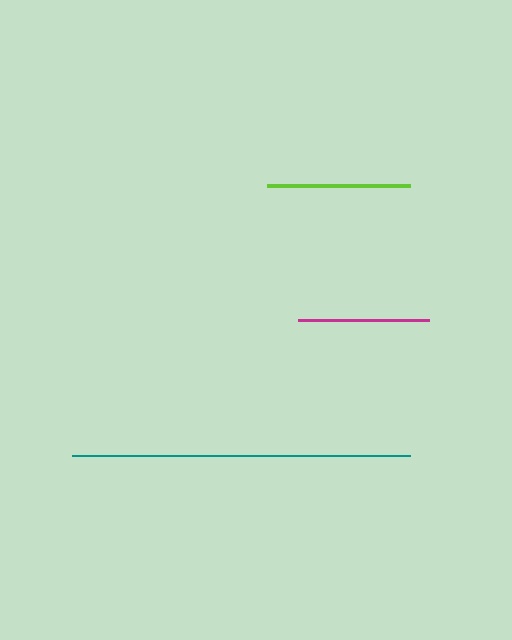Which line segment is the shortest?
The magenta line is the shortest at approximately 131 pixels.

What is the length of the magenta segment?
The magenta segment is approximately 131 pixels long.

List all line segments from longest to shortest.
From longest to shortest: teal, lime, magenta.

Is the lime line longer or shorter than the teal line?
The teal line is longer than the lime line.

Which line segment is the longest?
The teal line is the longest at approximately 337 pixels.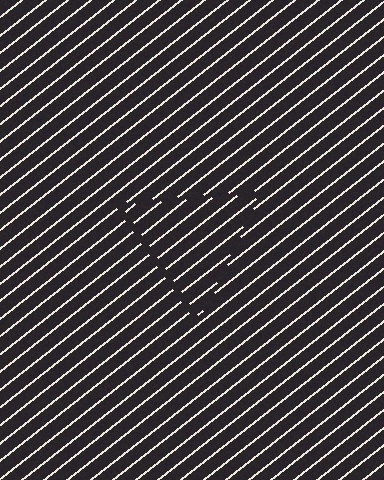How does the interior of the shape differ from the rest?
The interior of the shape contains the same grating, shifted by half a period — the contour is defined by the phase discontinuity where line-ends from the inner and outer gratings abut.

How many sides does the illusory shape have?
3 sides — the line-ends trace a triangle.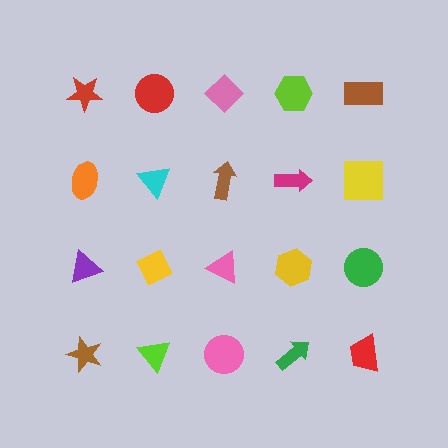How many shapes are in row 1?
5 shapes.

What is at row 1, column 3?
A pink diamond.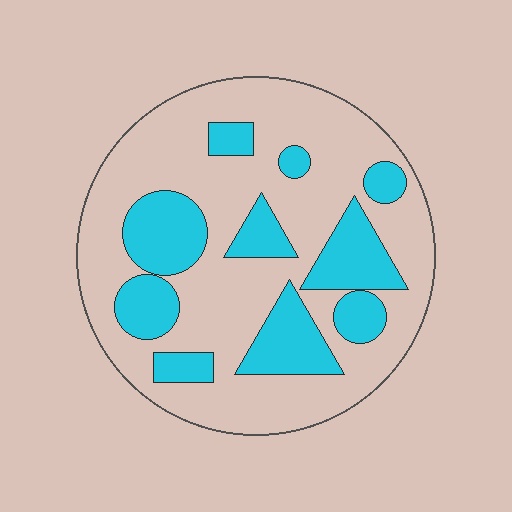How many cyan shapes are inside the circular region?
10.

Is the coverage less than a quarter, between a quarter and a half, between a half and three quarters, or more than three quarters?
Between a quarter and a half.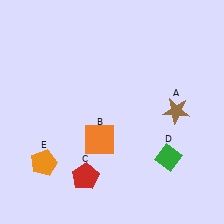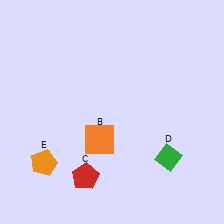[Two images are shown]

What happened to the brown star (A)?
The brown star (A) was removed in Image 2. It was in the top-right area of Image 1.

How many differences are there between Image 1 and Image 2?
There is 1 difference between the two images.